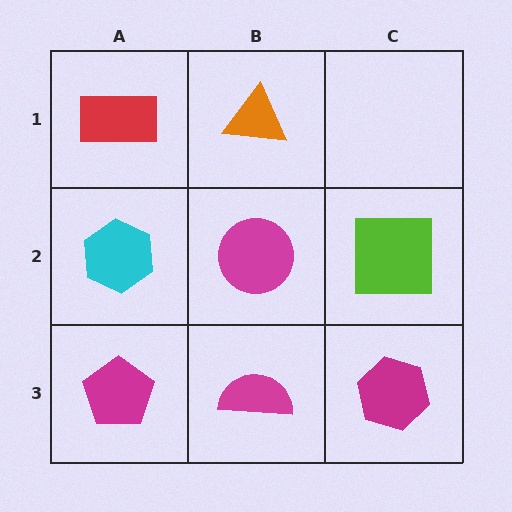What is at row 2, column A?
A cyan hexagon.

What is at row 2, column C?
A lime square.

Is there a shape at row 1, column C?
No, that cell is empty.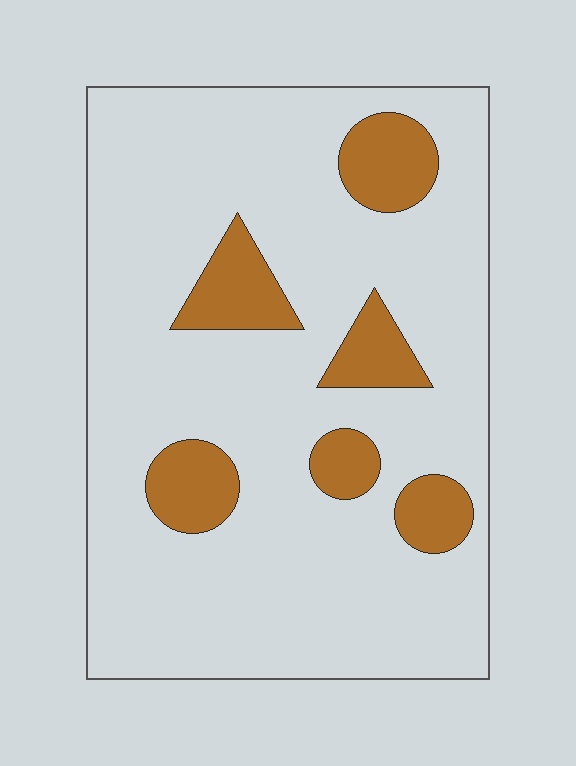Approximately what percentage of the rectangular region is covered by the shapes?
Approximately 15%.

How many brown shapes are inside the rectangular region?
6.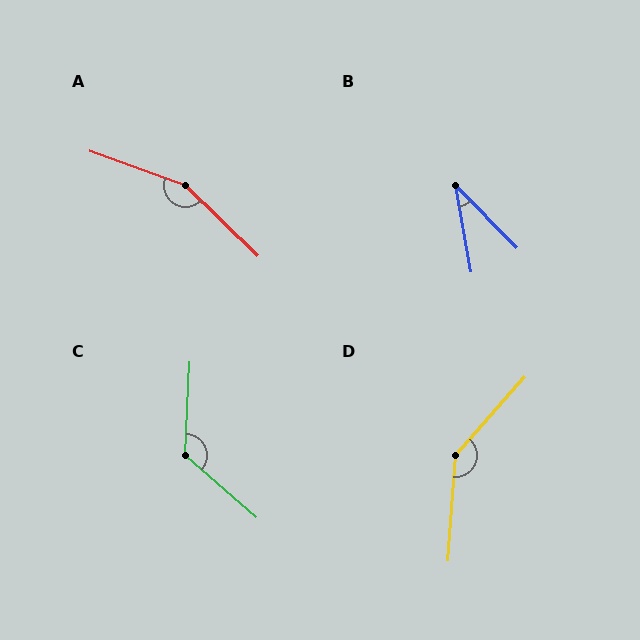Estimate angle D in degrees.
Approximately 143 degrees.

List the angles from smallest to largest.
B (34°), C (128°), D (143°), A (156°).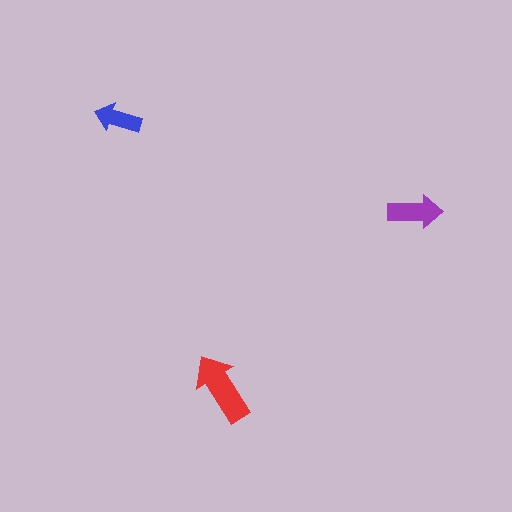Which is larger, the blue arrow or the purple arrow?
The purple one.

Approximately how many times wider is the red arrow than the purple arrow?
About 1.5 times wider.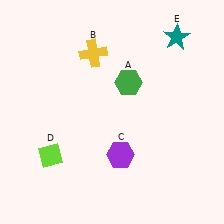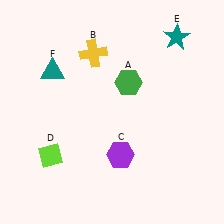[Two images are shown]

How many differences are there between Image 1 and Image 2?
There is 1 difference between the two images.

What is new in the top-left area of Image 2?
A teal triangle (F) was added in the top-left area of Image 2.